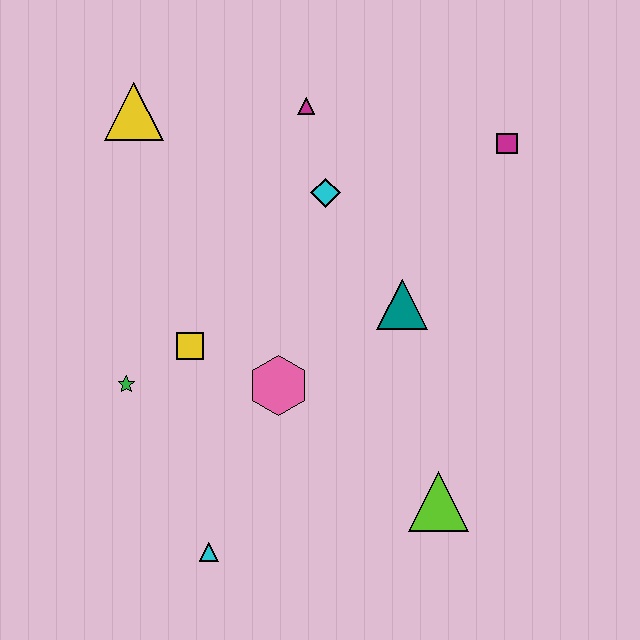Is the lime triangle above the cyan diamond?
No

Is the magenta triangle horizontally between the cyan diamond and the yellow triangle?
Yes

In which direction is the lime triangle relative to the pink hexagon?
The lime triangle is to the right of the pink hexagon.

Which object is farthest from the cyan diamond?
The cyan triangle is farthest from the cyan diamond.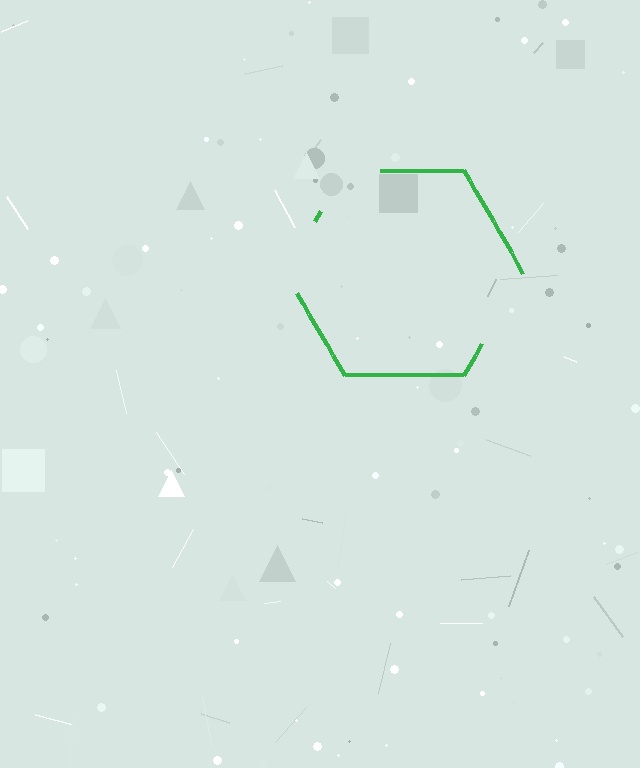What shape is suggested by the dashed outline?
The dashed outline suggests a hexagon.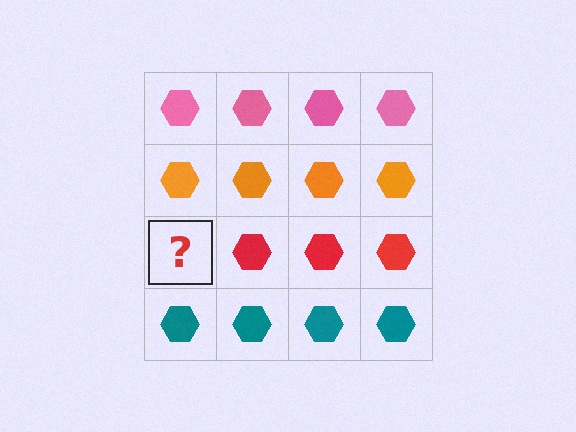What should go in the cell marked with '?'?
The missing cell should contain a red hexagon.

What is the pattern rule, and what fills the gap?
The rule is that each row has a consistent color. The gap should be filled with a red hexagon.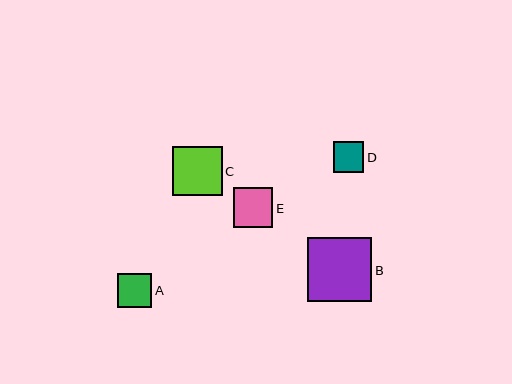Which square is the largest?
Square B is the largest with a size of approximately 64 pixels.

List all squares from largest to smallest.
From largest to smallest: B, C, E, A, D.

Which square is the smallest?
Square D is the smallest with a size of approximately 31 pixels.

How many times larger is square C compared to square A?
Square C is approximately 1.4 times the size of square A.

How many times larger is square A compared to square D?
Square A is approximately 1.1 times the size of square D.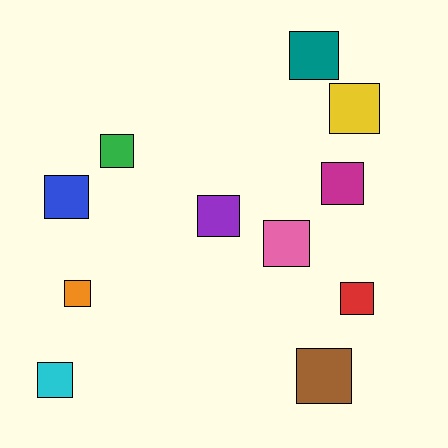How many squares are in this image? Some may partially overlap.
There are 11 squares.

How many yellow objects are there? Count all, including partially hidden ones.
There is 1 yellow object.